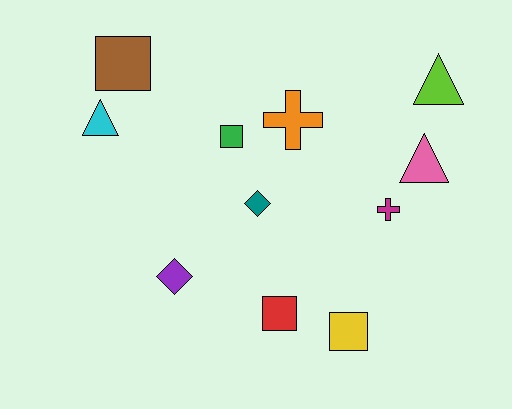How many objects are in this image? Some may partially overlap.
There are 11 objects.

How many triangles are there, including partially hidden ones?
There are 3 triangles.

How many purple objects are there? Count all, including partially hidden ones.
There is 1 purple object.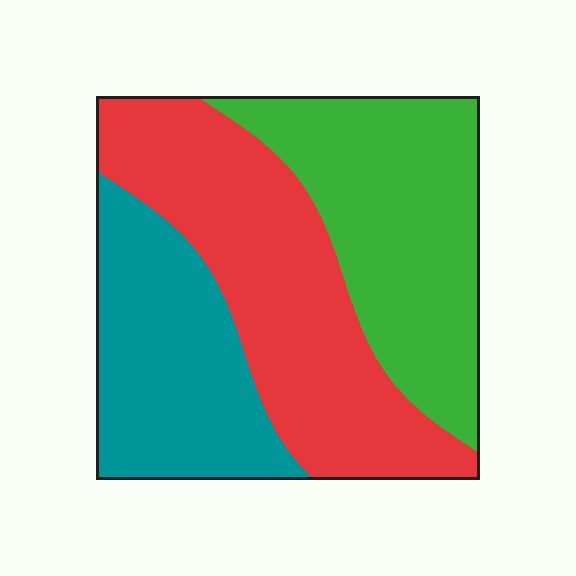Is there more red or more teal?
Red.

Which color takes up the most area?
Red, at roughly 40%.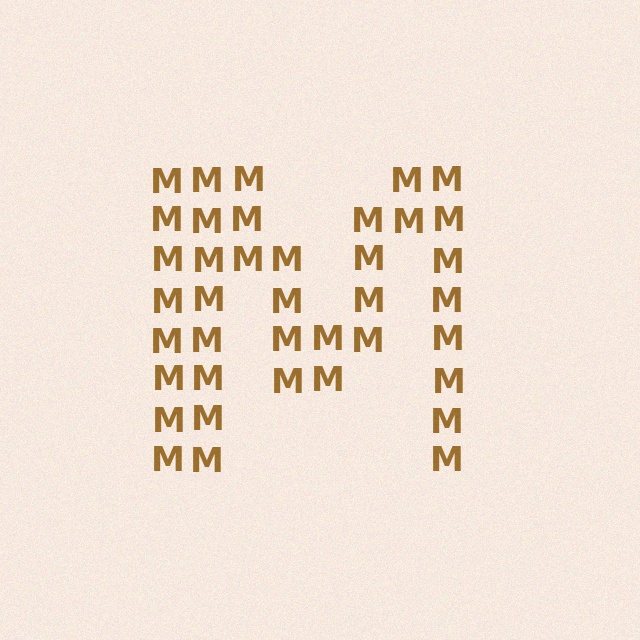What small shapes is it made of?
It is made of small letter M's.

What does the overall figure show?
The overall figure shows the letter M.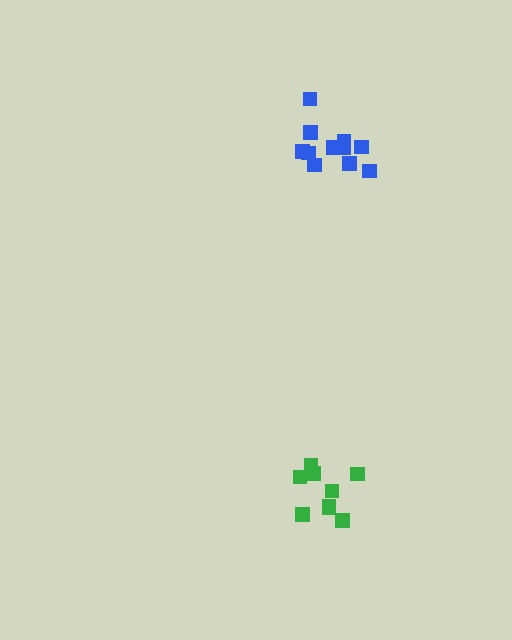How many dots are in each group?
Group 1: 11 dots, Group 2: 9 dots (20 total).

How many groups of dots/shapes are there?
There are 2 groups.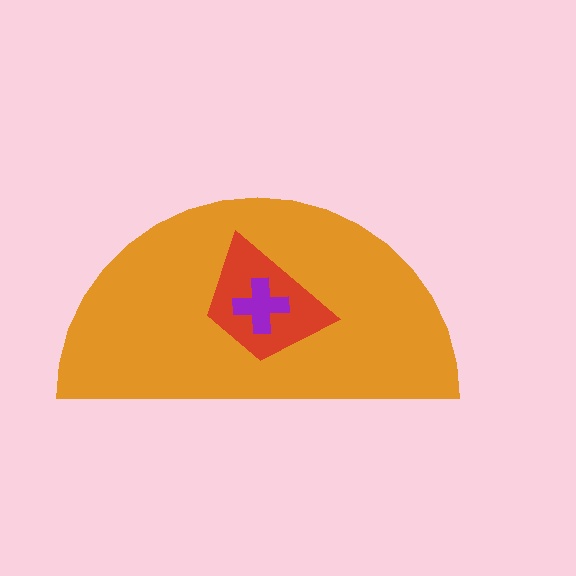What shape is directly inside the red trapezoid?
The purple cross.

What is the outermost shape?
The orange semicircle.